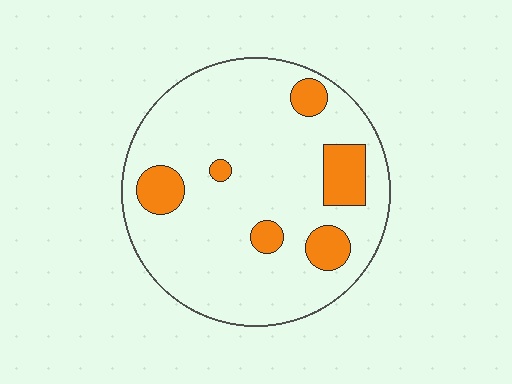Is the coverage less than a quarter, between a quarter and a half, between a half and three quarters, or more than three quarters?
Less than a quarter.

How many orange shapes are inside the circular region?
6.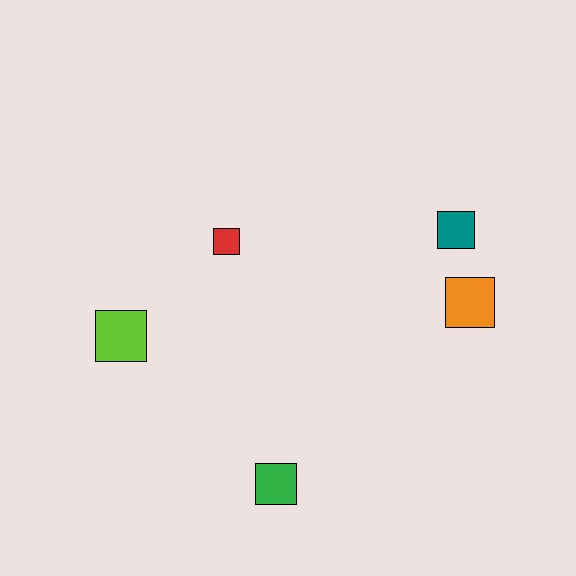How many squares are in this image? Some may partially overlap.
There are 5 squares.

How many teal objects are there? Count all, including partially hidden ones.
There is 1 teal object.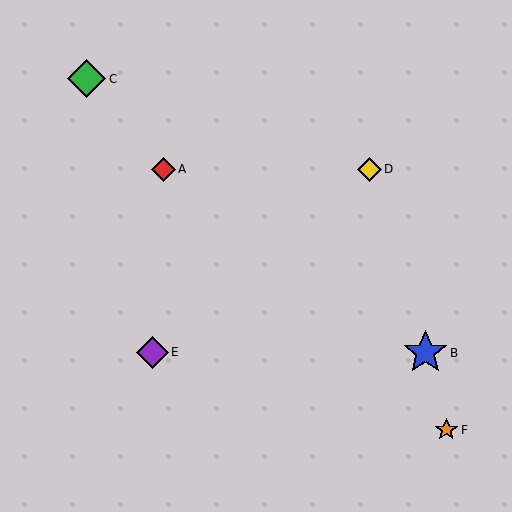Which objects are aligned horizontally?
Objects A, D are aligned horizontally.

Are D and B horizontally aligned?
No, D is at y≈169 and B is at y≈353.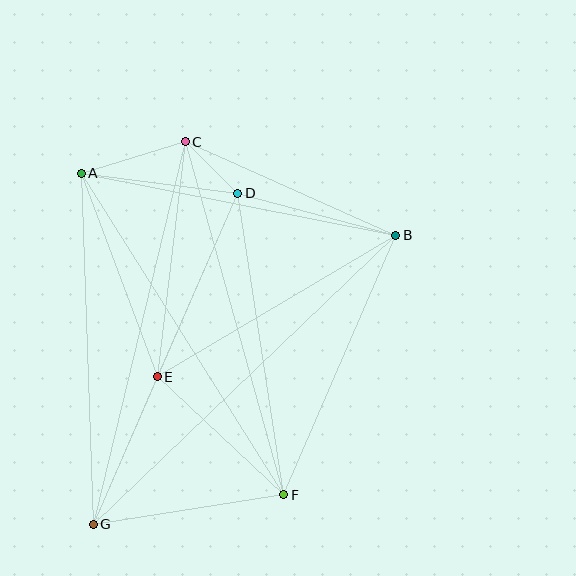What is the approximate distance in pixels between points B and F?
The distance between B and F is approximately 283 pixels.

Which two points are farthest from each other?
Points B and G are farthest from each other.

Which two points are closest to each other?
Points C and D are closest to each other.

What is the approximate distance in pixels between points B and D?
The distance between B and D is approximately 163 pixels.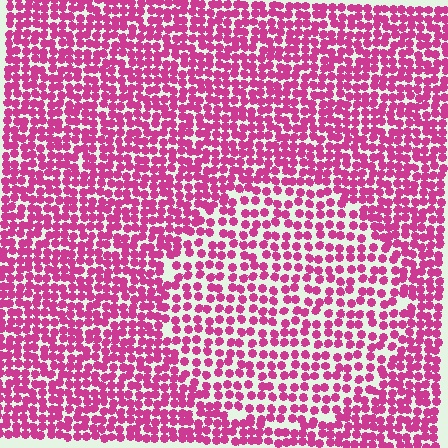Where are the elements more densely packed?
The elements are more densely packed outside the circle boundary.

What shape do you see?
I see a circle.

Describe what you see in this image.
The image contains small magenta elements arranged at two different densities. A circle-shaped region is visible where the elements are less densely packed than the surrounding area.